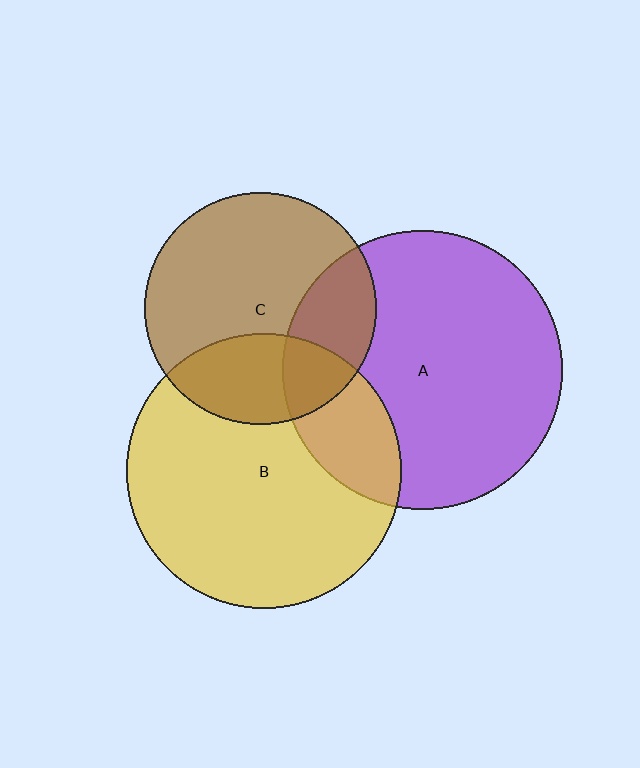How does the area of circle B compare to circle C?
Approximately 1.4 times.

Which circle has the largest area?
Circle A (purple).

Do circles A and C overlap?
Yes.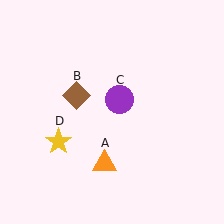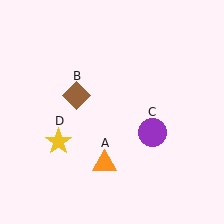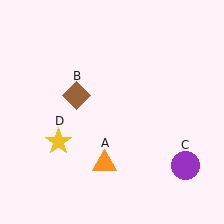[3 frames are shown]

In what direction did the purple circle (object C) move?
The purple circle (object C) moved down and to the right.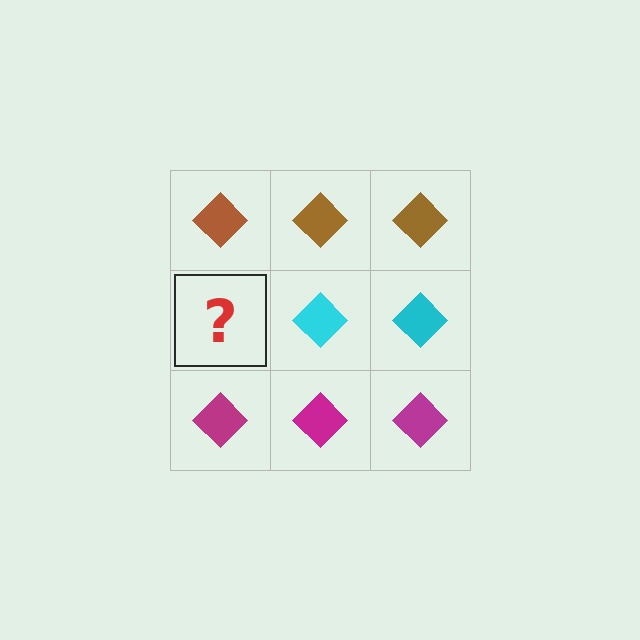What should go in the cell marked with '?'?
The missing cell should contain a cyan diamond.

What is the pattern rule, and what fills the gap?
The rule is that each row has a consistent color. The gap should be filled with a cyan diamond.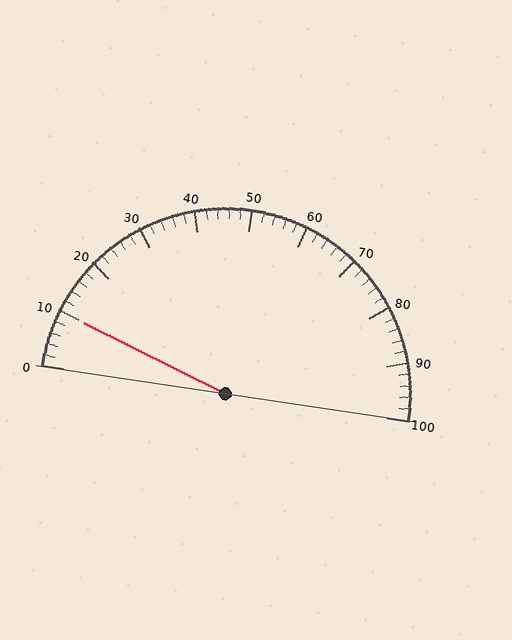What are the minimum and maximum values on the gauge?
The gauge ranges from 0 to 100.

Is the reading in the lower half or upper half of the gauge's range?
The reading is in the lower half of the range (0 to 100).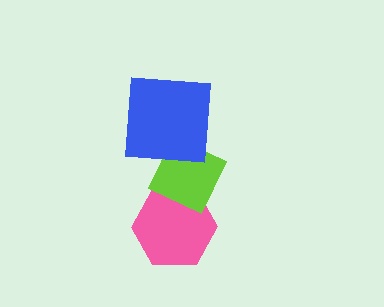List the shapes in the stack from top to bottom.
From top to bottom: the blue square, the lime diamond, the pink hexagon.